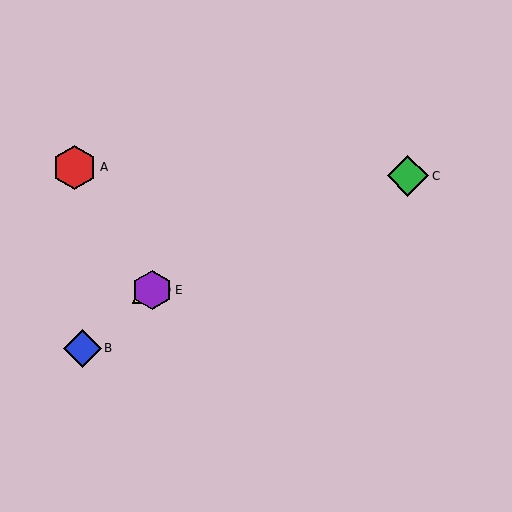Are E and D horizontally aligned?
Yes, both are at y≈290.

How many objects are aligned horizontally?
2 objects (D, E) are aligned horizontally.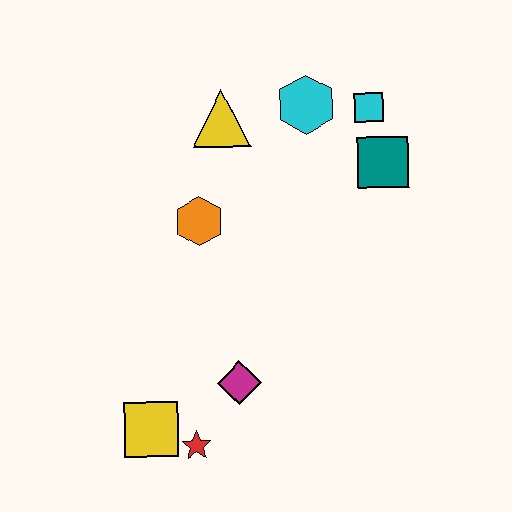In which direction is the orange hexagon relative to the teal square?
The orange hexagon is to the left of the teal square.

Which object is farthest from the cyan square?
The yellow square is farthest from the cyan square.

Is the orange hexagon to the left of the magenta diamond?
Yes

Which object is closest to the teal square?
The cyan square is closest to the teal square.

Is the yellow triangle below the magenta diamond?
No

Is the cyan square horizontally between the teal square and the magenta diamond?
Yes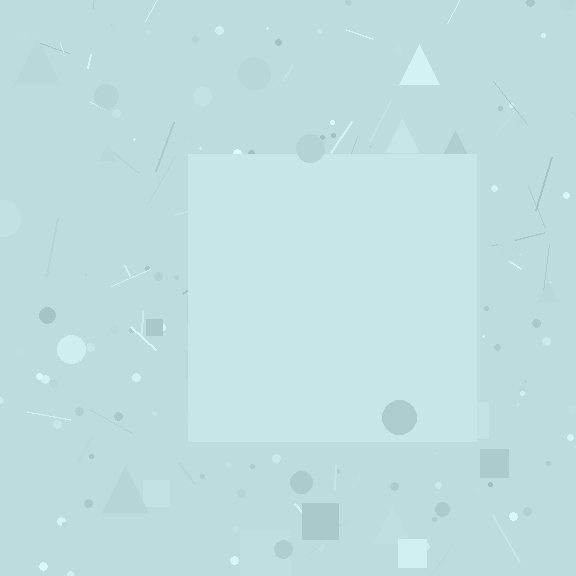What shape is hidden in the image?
A square is hidden in the image.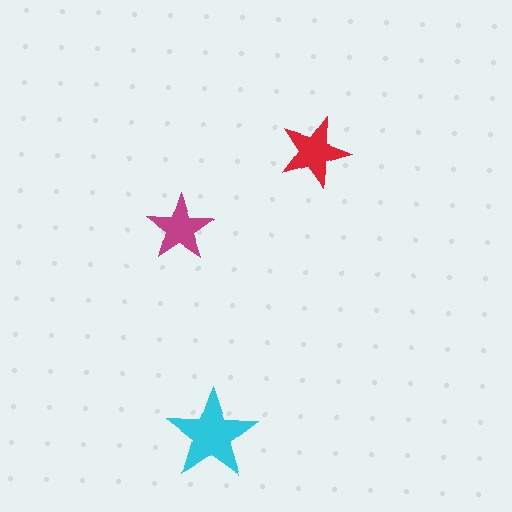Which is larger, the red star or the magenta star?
The red one.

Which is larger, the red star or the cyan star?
The cyan one.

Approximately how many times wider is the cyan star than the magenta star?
About 1.5 times wider.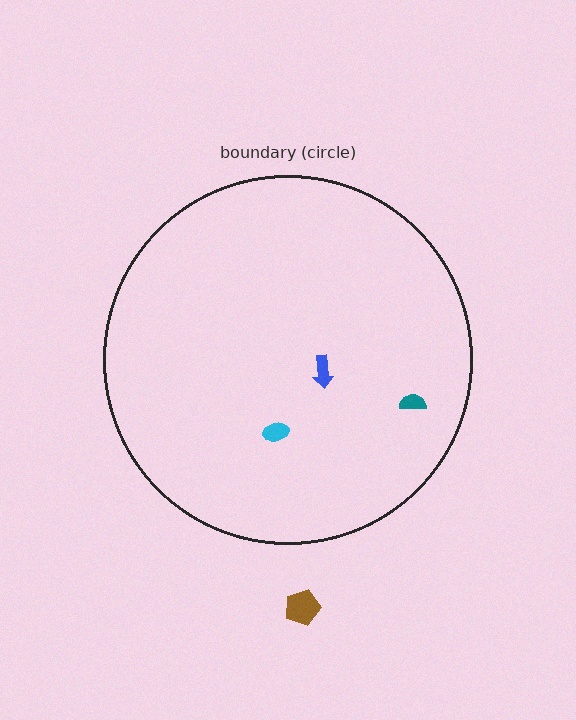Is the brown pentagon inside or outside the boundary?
Outside.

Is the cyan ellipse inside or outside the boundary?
Inside.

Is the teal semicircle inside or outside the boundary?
Inside.